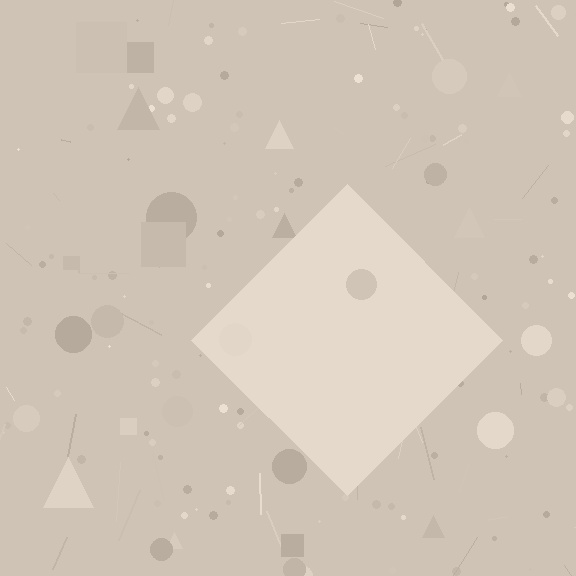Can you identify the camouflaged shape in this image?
The camouflaged shape is a diamond.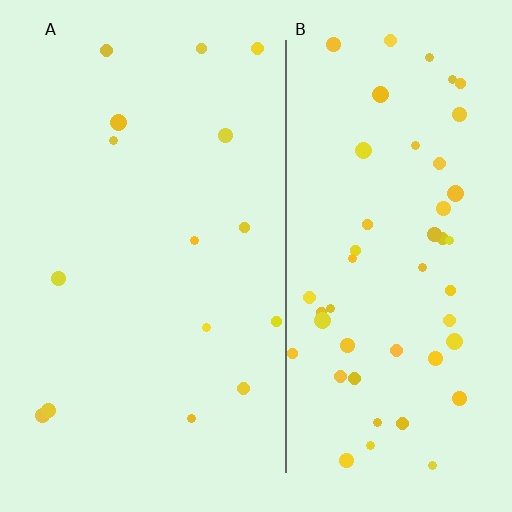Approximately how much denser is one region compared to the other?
Approximately 3.4× — region B over region A.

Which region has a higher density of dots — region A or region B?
B (the right).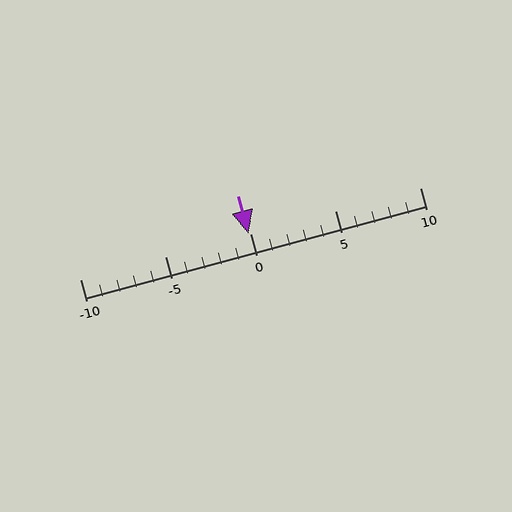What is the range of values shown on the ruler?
The ruler shows values from -10 to 10.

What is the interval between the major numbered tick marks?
The major tick marks are spaced 5 units apart.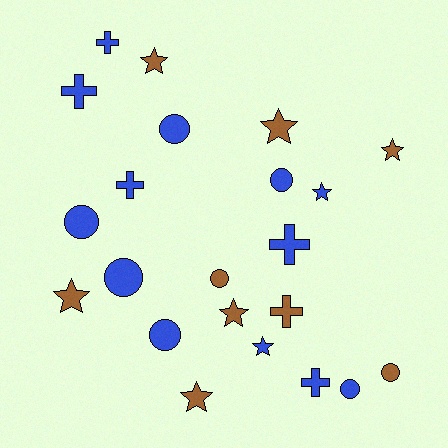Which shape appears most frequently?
Circle, with 8 objects.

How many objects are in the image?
There are 22 objects.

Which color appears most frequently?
Blue, with 13 objects.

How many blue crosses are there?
There are 5 blue crosses.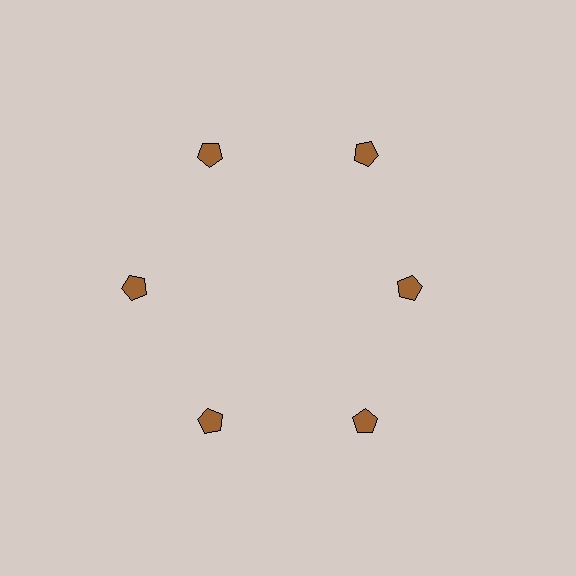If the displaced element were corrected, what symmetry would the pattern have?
It would have 6-fold rotational symmetry — the pattern would map onto itself every 60 degrees.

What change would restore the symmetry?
The symmetry would be restored by moving it outward, back onto the ring so that all 6 pentagons sit at equal angles and equal distance from the center.